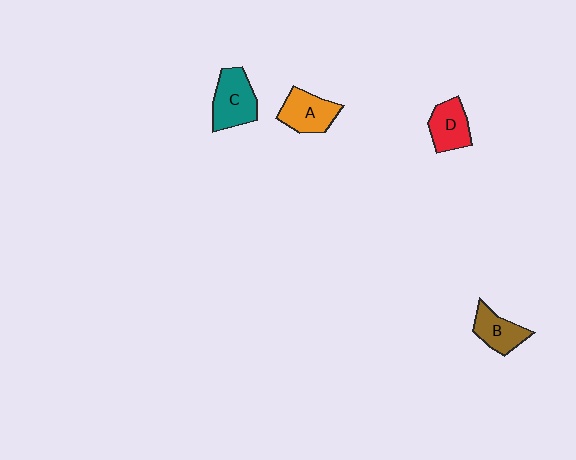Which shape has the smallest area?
Shape B (brown).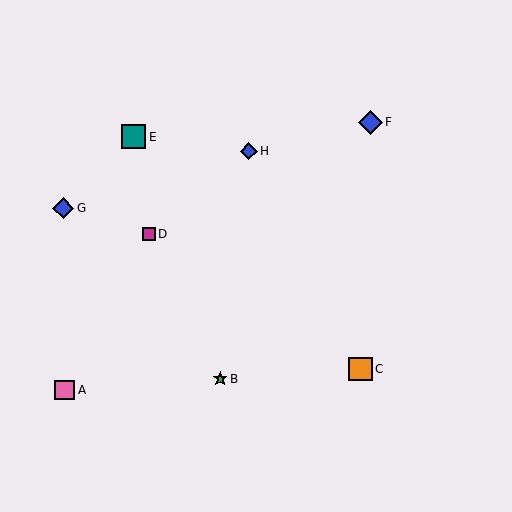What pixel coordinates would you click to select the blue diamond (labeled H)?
Click at (249, 151) to select the blue diamond H.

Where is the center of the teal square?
The center of the teal square is at (134, 137).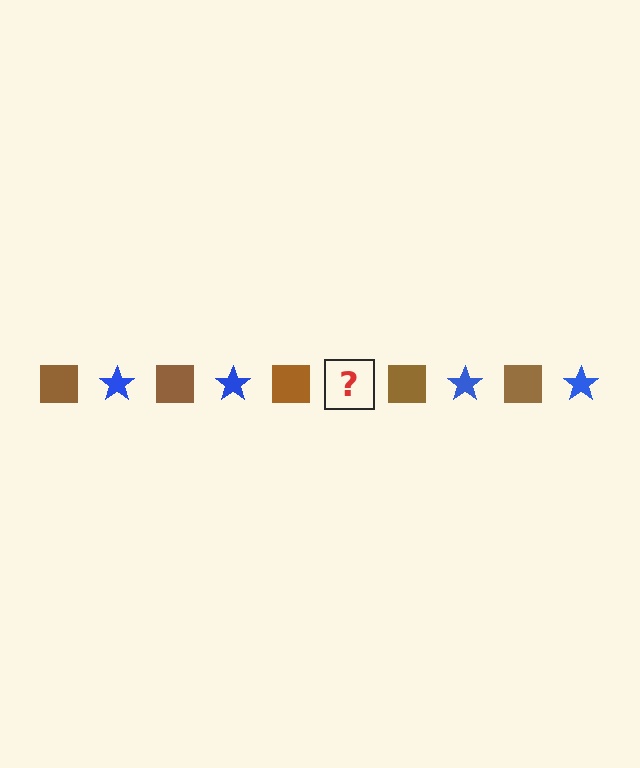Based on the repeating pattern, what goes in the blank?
The blank should be a blue star.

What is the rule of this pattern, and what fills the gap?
The rule is that the pattern alternates between brown square and blue star. The gap should be filled with a blue star.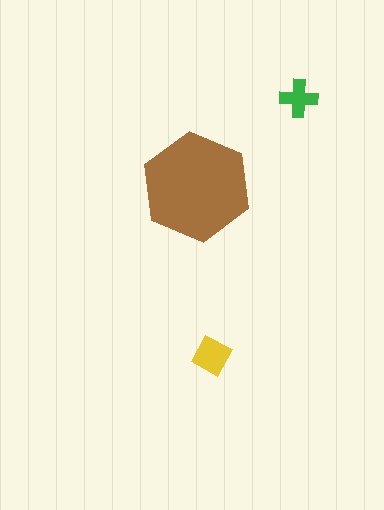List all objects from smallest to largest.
The green cross, the yellow square, the brown hexagon.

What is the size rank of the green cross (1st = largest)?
3rd.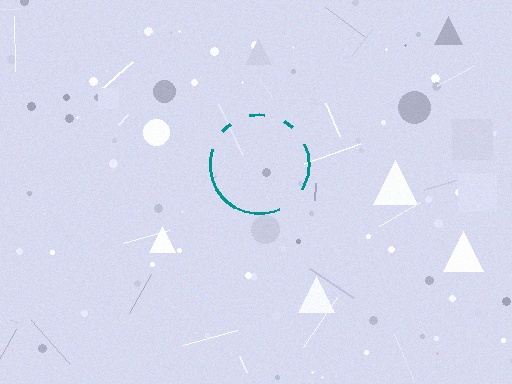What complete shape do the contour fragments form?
The contour fragments form a circle.